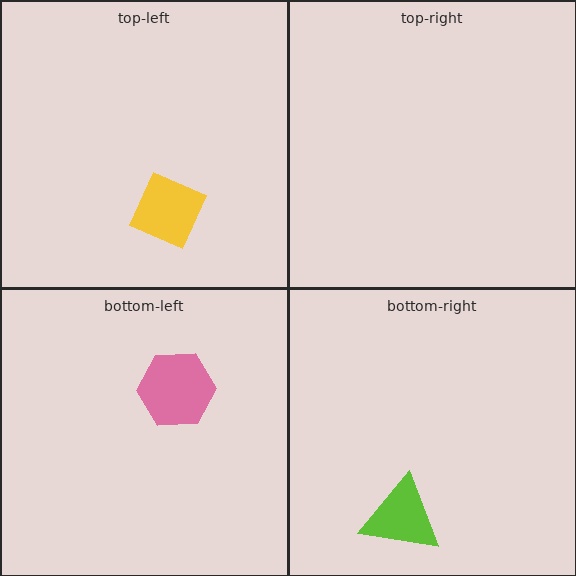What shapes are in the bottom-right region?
The lime triangle.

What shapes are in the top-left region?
The yellow diamond.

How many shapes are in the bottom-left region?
1.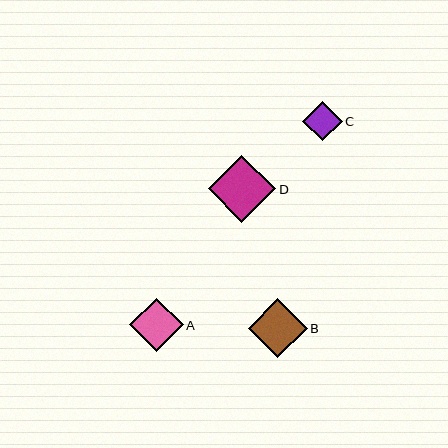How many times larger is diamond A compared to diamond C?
Diamond A is approximately 1.4 times the size of diamond C.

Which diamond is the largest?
Diamond D is the largest with a size of approximately 67 pixels.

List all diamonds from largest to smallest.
From largest to smallest: D, B, A, C.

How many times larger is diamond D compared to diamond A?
Diamond D is approximately 1.3 times the size of diamond A.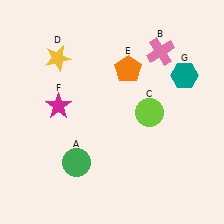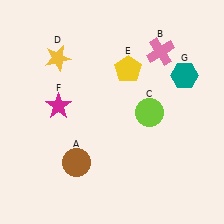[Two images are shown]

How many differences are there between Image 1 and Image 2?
There are 2 differences between the two images.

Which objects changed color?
A changed from green to brown. E changed from orange to yellow.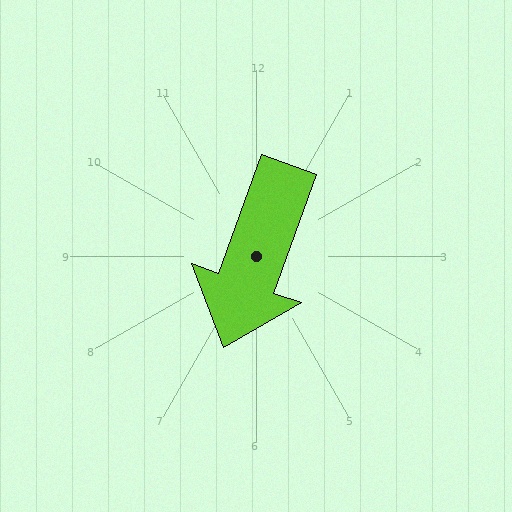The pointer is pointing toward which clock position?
Roughly 7 o'clock.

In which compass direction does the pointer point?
South.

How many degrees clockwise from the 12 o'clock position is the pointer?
Approximately 200 degrees.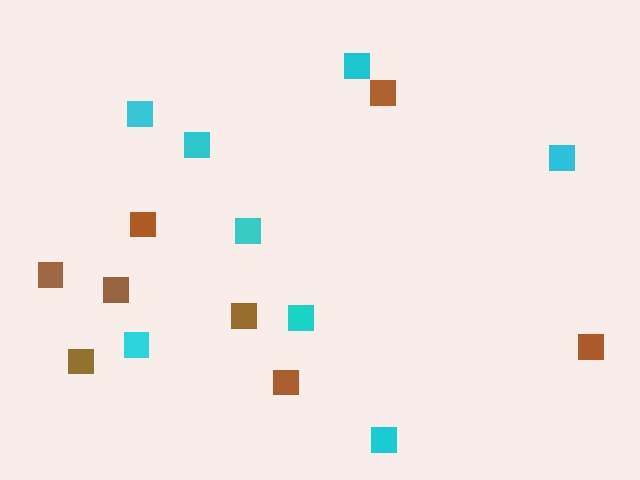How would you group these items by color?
There are 2 groups: one group of cyan squares (8) and one group of brown squares (8).